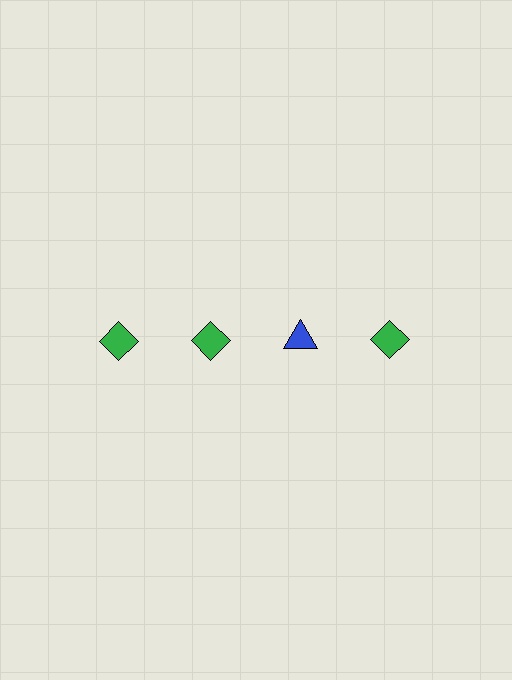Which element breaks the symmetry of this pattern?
The blue triangle in the top row, center column breaks the symmetry. All other shapes are green diamonds.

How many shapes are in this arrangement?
There are 4 shapes arranged in a grid pattern.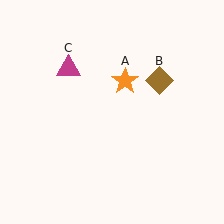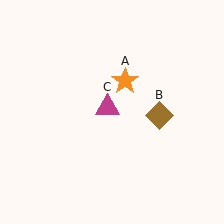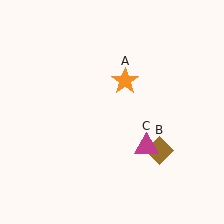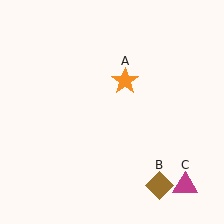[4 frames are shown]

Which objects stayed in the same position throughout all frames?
Orange star (object A) remained stationary.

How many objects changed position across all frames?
2 objects changed position: brown diamond (object B), magenta triangle (object C).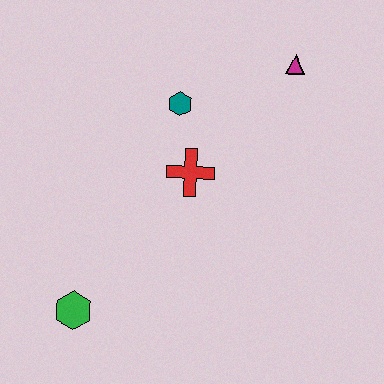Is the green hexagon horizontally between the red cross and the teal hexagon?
No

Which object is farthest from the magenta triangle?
The green hexagon is farthest from the magenta triangle.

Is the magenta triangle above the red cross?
Yes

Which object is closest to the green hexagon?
The red cross is closest to the green hexagon.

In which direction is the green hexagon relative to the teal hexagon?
The green hexagon is below the teal hexagon.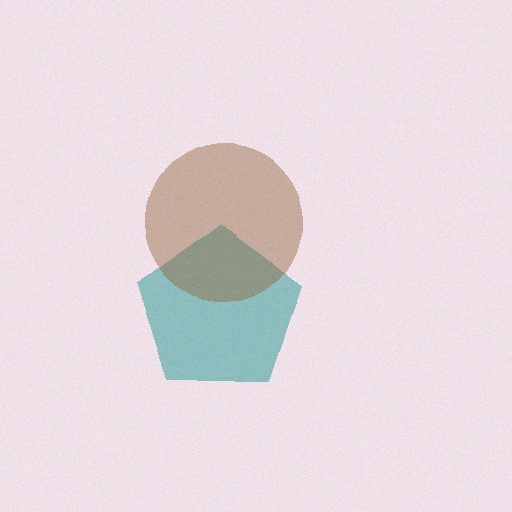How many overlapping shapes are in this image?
There are 2 overlapping shapes in the image.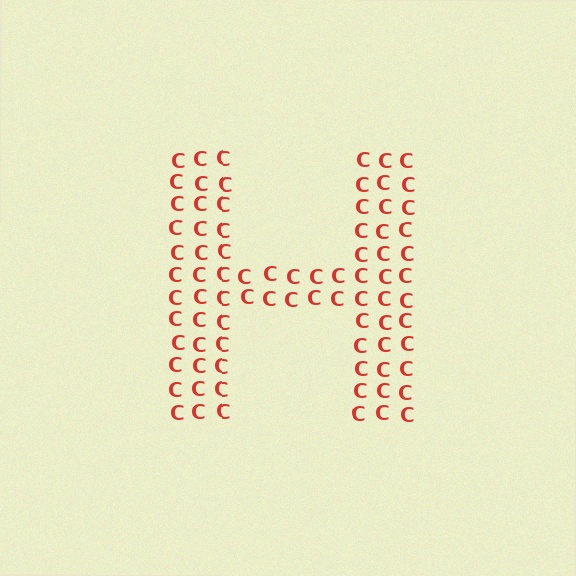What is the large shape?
The large shape is the letter H.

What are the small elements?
The small elements are letter C's.